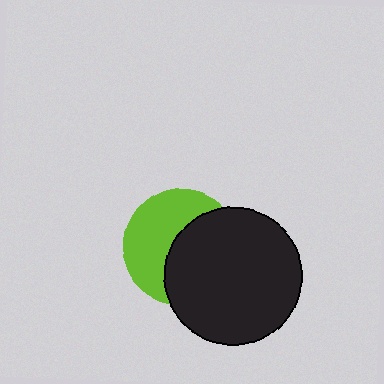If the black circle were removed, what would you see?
You would see the complete lime circle.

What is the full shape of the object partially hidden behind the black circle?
The partially hidden object is a lime circle.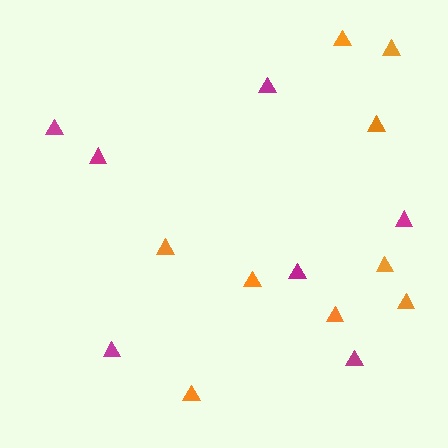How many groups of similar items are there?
There are 2 groups: one group of orange triangles (9) and one group of magenta triangles (7).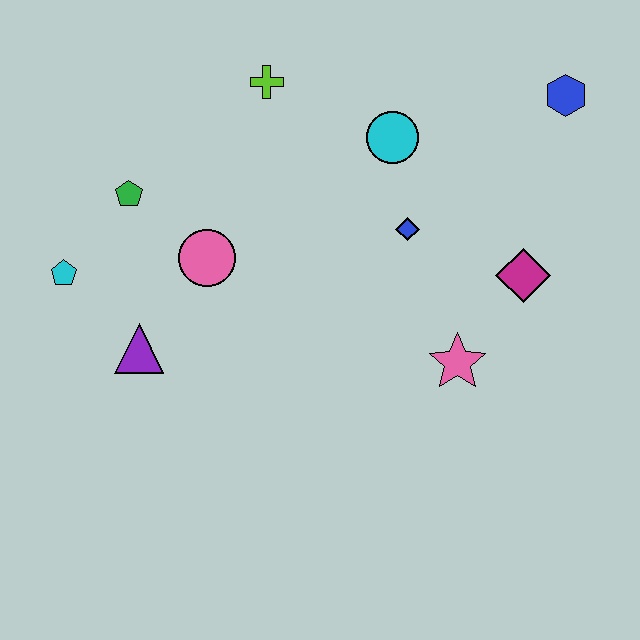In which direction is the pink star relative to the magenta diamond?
The pink star is below the magenta diamond.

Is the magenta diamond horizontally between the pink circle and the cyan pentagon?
No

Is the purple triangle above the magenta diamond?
No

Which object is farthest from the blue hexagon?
The cyan pentagon is farthest from the blue hexagon.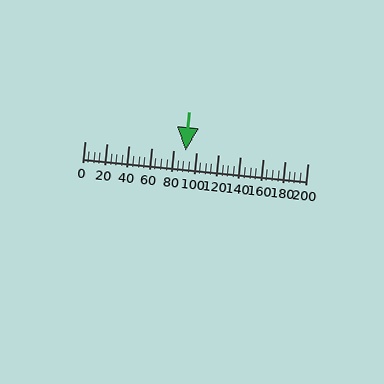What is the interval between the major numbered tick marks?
The major tick marks are spaced 20 units apart.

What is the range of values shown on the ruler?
The ruler shows values from 0 to 200.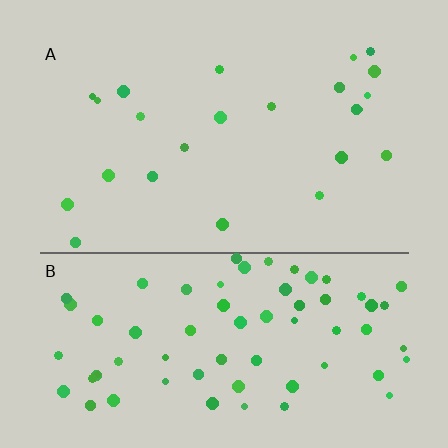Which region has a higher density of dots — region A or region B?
B (the bottom).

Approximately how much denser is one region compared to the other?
Approximately 3.0× — region B over region A.